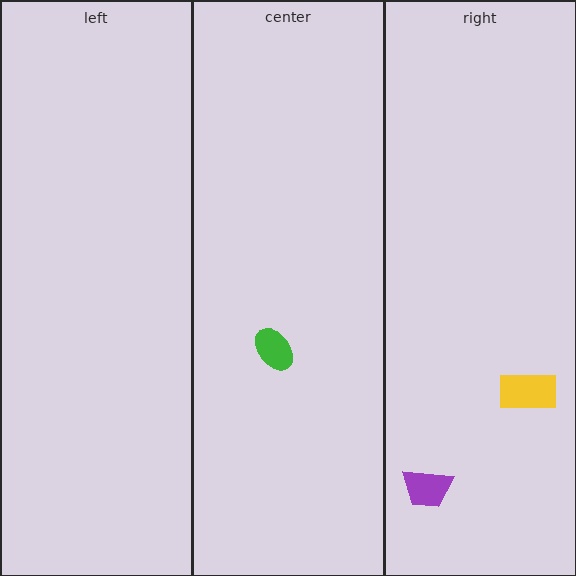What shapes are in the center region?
The green ellipse.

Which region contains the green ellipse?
The center region.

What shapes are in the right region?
The purple trapezoid, the yellow rectangle.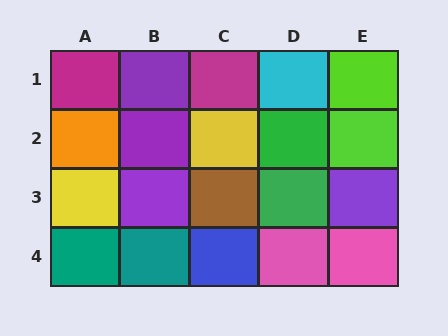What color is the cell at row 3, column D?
Green.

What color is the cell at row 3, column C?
Brown.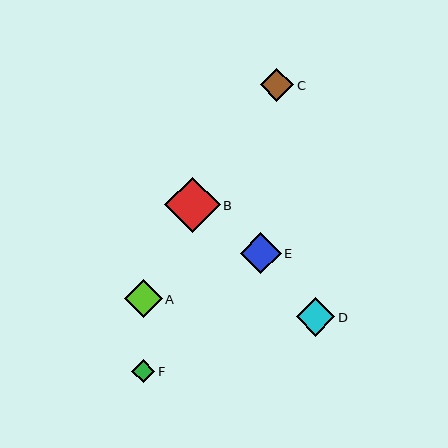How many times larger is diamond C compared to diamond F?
Diamond C is approximately 1.4 times the size of diamond F.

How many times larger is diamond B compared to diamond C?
Diamond B is approximately 1.7 times the size of diamond C.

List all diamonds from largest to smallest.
From largest to smallest: B, E, D, A, C, F.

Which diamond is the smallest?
Diamond F is the smallest with a size of approximately 24 pixels.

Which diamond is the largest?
Diamond B is the largest with a size of approximately 55 pixels.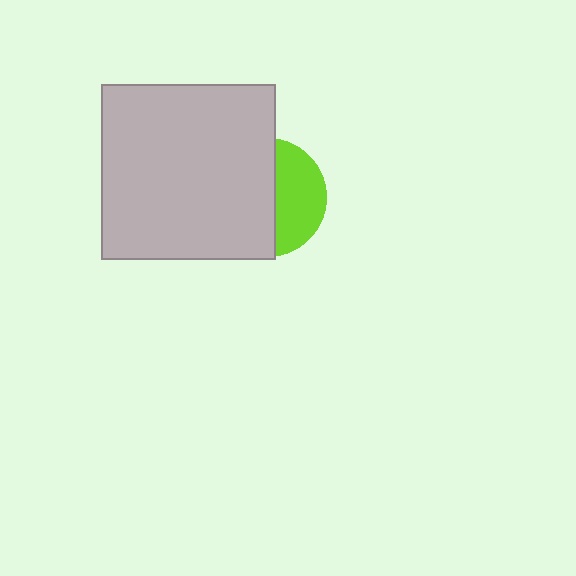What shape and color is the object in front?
The object in front is a light gray square.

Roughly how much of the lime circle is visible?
A small part of it is visible (roughly 41%).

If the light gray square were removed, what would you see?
You would see the complete lime circle.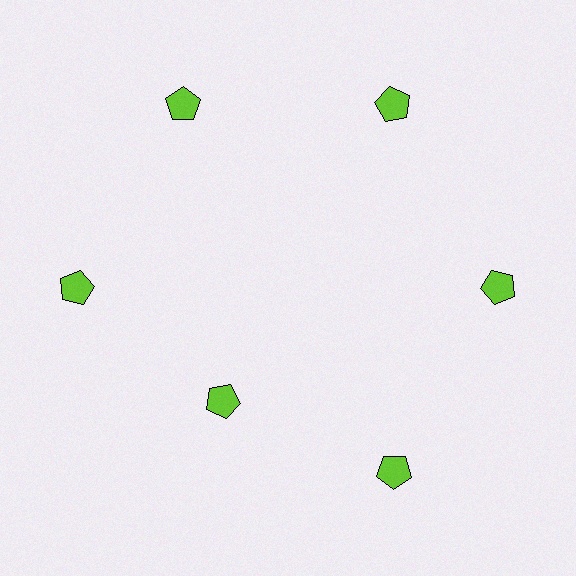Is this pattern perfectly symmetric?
No. The 6 lime pentagons are arranged in a ring, but one element near the 7 o'clock position is pulled inward toward the center, breaking the 6-fold rotational symmetry.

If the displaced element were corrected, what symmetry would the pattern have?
It would have 6-fold rotational symmetry — the pattern would map onto itself every 60 degrees.